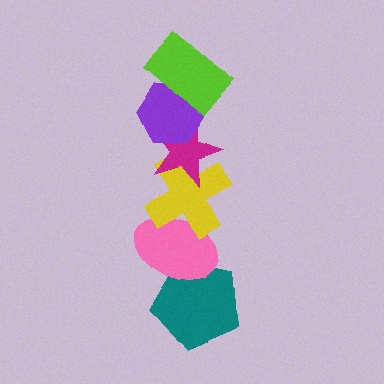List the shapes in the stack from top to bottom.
From top to bottom: the lime rectangle, the purple hexagon, the magenta star, the yellow cross, the pink ellipse, the teal pentagon.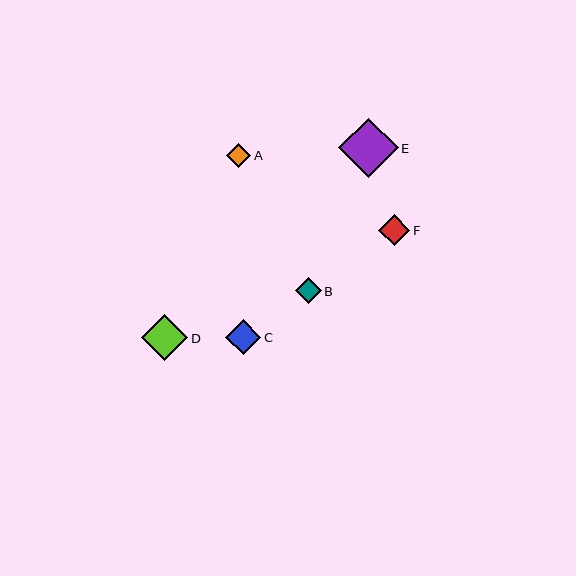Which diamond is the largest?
Diamond E is the largest with a size of approximately 59 pixels.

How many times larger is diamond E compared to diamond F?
Diamond E is approximately 1.9 times the size of diamond F.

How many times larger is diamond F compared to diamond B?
Diamond F is approximately 1.2 times the size of diamond B.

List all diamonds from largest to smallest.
From largest to smallest: E, D, C, F, B, A.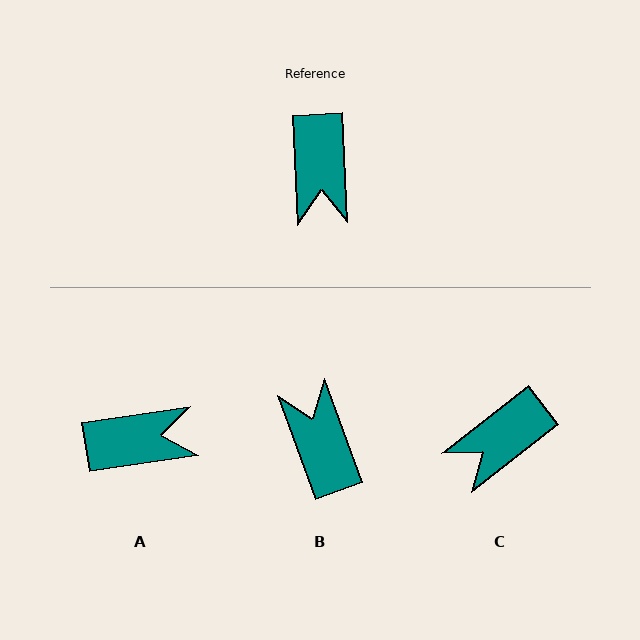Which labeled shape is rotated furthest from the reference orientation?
B, about 163 degrees away.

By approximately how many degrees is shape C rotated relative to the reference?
Approximately 55 degrees clockwise.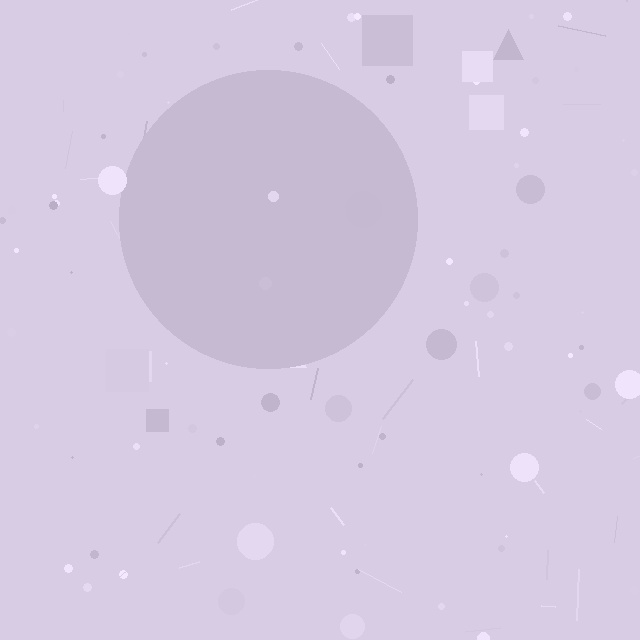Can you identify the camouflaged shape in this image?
The camouflaged shape is a circle.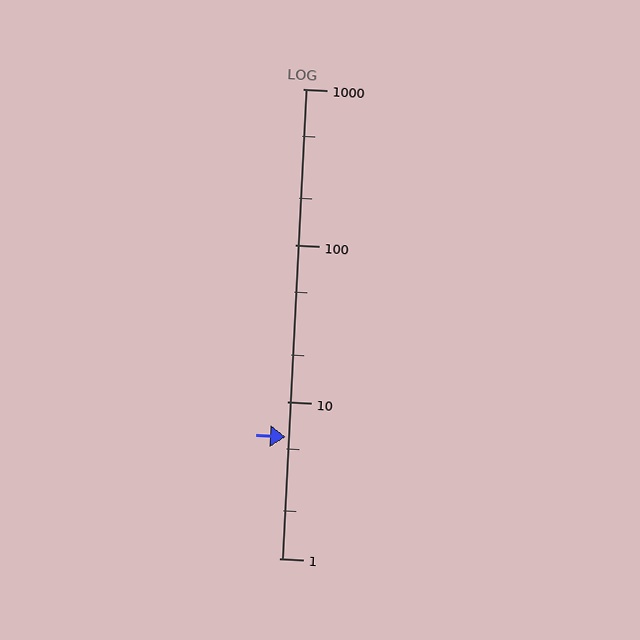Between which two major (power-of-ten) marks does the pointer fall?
The pointer is between 1 and 10.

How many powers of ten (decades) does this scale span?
The scale spans 3 decades, from 1 to 1000.